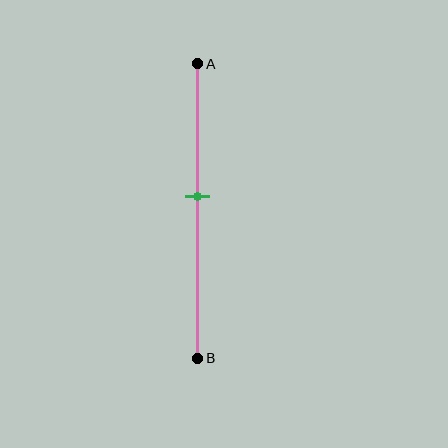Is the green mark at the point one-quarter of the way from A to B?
No, the mark is at about 45% from A, not at the 25% one-quarter point.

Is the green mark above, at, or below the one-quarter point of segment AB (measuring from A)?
The green mark is below the one-quarter point of segment AB.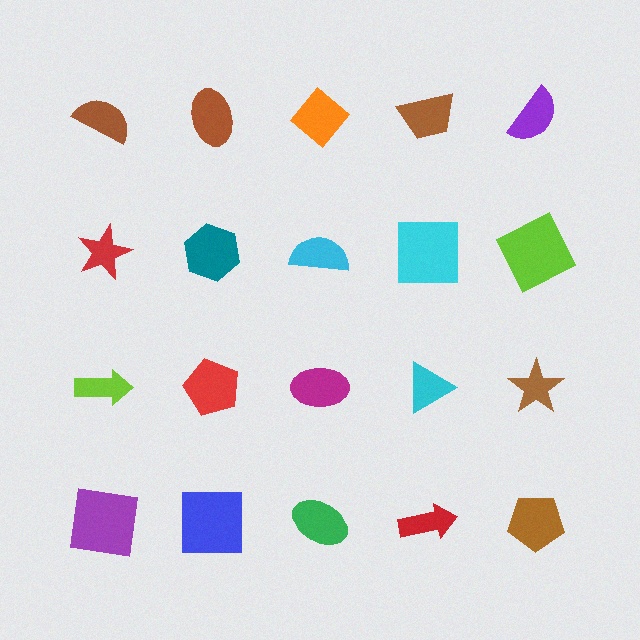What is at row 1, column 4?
A brown trapezoid.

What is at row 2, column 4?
A cyan square.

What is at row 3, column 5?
A brown star.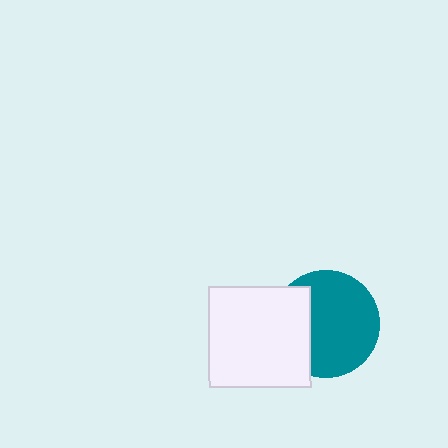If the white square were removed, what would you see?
You would see the complete teal circle.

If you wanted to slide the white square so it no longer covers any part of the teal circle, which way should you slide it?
Slide it left — that is the most direct way to separate the two shapes.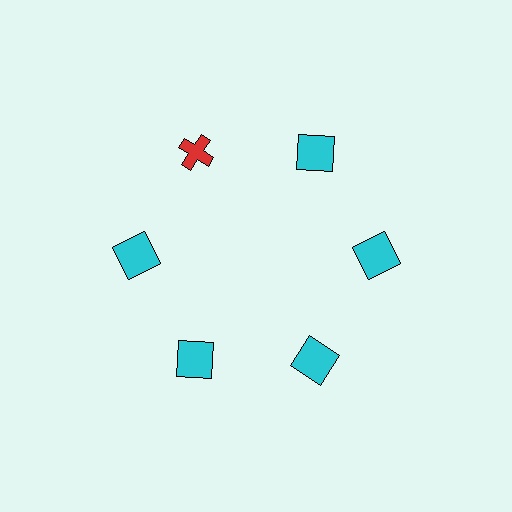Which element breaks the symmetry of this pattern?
The red cross at roughly the 11 o'clock position breaks the symmetry. All other shapes are cyan squares.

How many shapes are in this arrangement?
There are 6 shapes arranged in a ring pattern.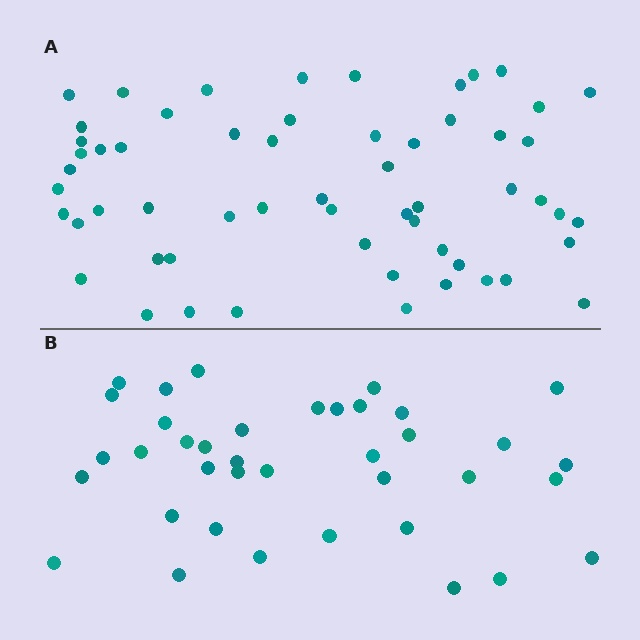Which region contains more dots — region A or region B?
Region A (the top region) has more dots.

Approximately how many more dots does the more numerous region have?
Region A has approximately 20 more dots than region B.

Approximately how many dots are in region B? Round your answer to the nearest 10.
About 40 dots. (The exact count is 38, which rounds to 40.)